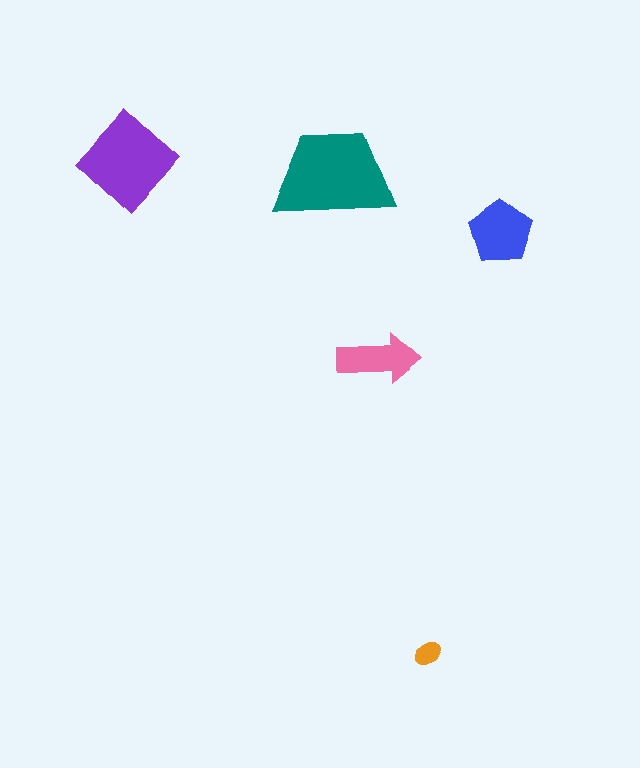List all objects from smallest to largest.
The orange ellipse, the pink arrow, the blue pentagon, the purple diamond, the teal trapezoid.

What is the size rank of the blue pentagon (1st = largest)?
3rd.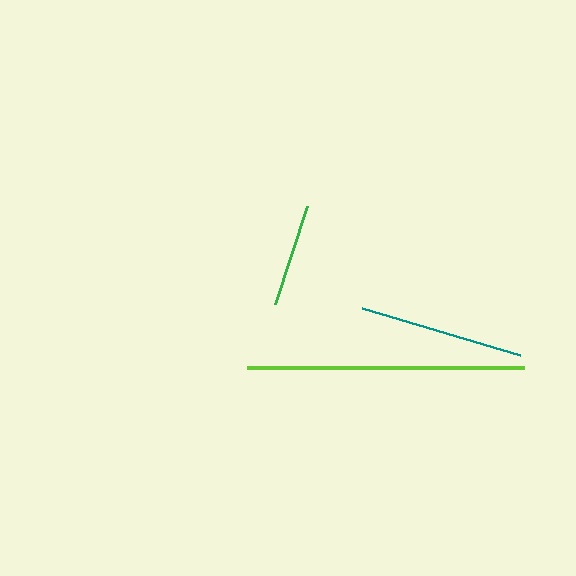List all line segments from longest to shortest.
From longest to shortest: lime, teal, green.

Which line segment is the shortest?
The green line is the shortest at approximately 103 pixels.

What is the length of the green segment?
The green segment is approximately 103 pixels long.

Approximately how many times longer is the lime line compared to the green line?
The lime line is approximately 2.7 times the length of the green line.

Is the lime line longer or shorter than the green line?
The lime line is longer than the green line.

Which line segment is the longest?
The lime line is the longest at approximately 277 pixels.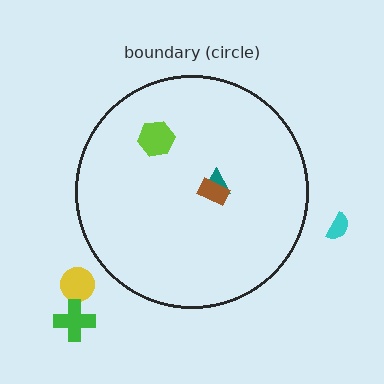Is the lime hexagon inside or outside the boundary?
Inside.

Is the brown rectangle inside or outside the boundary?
Inside.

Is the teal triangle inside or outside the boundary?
Inside.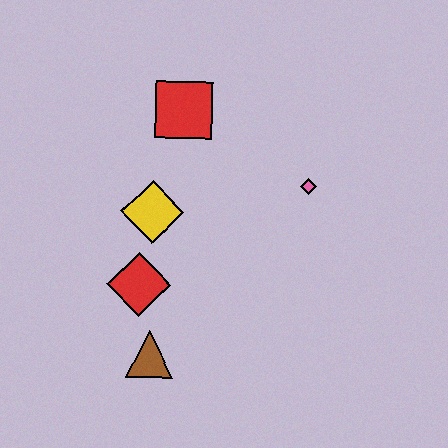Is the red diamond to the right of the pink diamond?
No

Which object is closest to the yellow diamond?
The red diamond is closest to the yellow diamond.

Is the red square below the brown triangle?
No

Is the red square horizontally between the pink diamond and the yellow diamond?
Yes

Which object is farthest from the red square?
The brown triangle is farthest from the red square.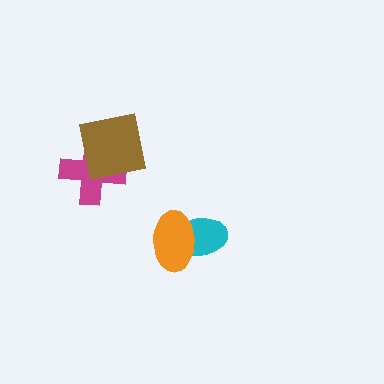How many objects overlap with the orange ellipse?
1 object overlaps with the orange ellipse.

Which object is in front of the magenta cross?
The brown square is in front of the magenta cross.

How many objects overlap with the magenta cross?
1 object overlaps with the magenta cross.